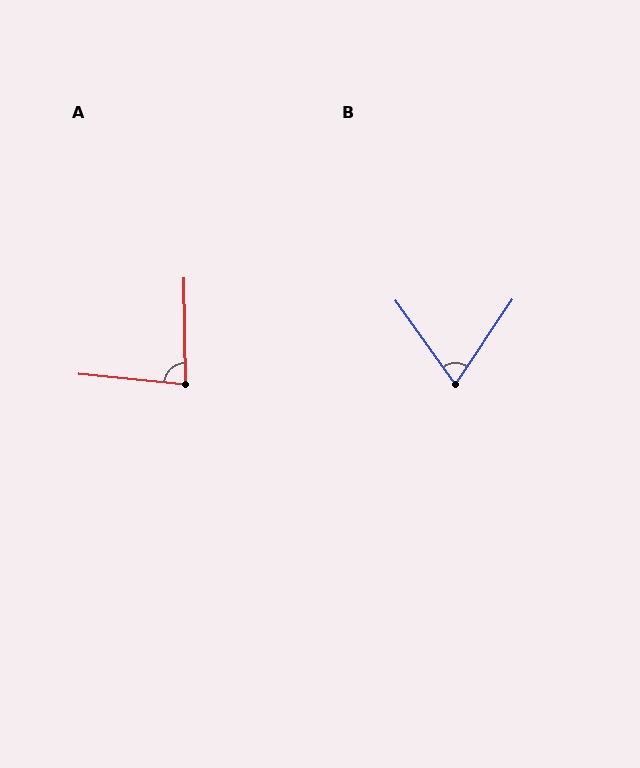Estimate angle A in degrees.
Approximately 84 degrees.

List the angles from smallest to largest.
B (69°), A (84°).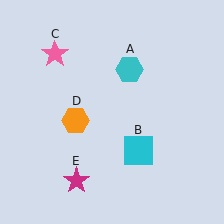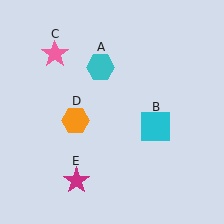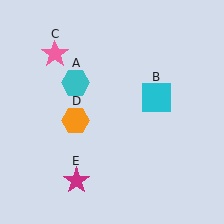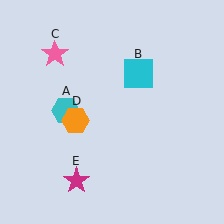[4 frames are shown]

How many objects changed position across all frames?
2 objects changed position: cyan hexagon (object A), cyan square (object B).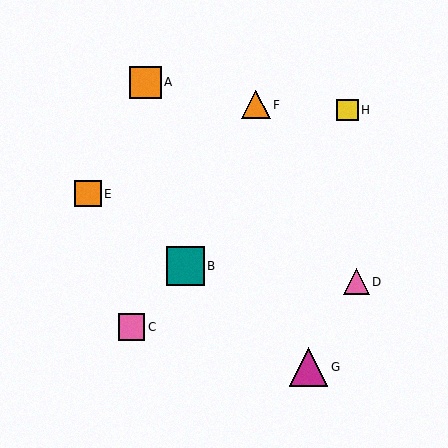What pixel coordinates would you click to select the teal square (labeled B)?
Click at (185, 266) to select the teal square B.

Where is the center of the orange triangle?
The center of the orange triangle is at (256, 105).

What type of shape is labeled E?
Shape E is an orange square.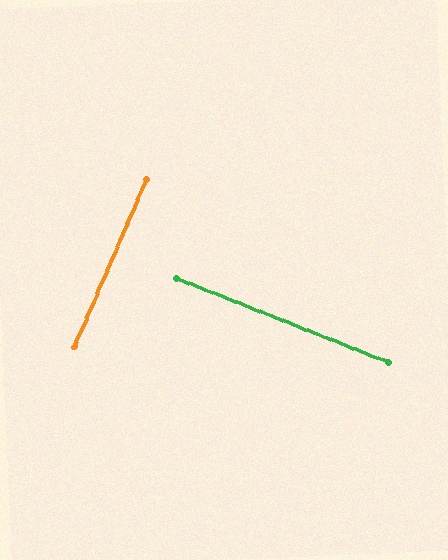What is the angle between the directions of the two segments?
Approximately 89 degrees.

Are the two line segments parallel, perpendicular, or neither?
Perpendicular — they meet at approximately 89°.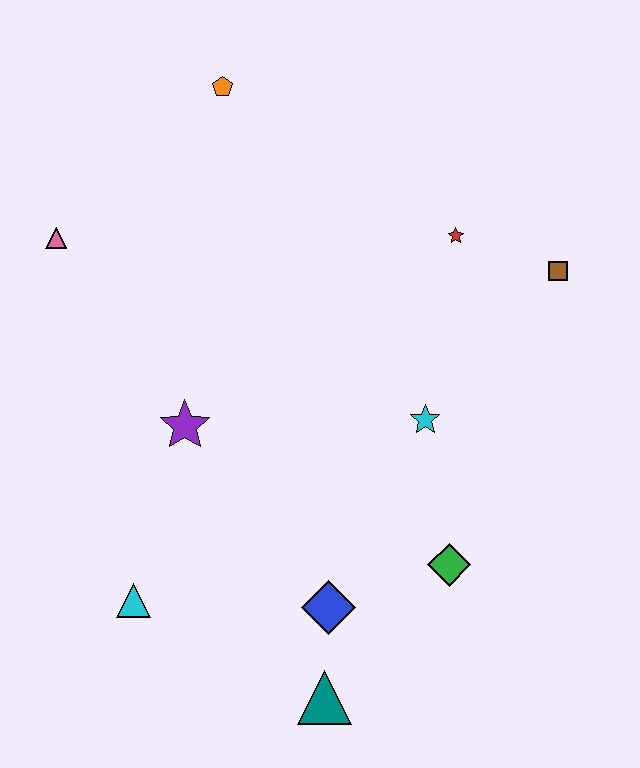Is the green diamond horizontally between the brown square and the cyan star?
Yes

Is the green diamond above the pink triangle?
No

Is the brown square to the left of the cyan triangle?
No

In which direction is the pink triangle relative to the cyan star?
The pink triangle is to the left of the cyan star.